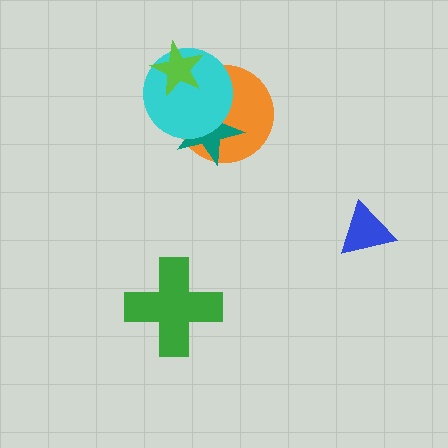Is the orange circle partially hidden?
Yes, it is partially covered by another shape.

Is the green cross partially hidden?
No, no other shape covers it.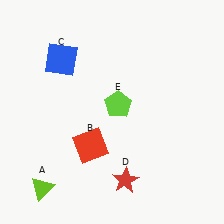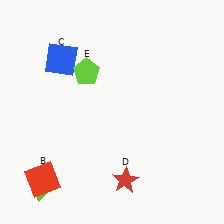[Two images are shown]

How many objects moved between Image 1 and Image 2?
2 objects moved between the two images.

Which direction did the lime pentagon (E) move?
The lime pentagon (E) moved up.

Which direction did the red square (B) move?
The red square (B) moved left.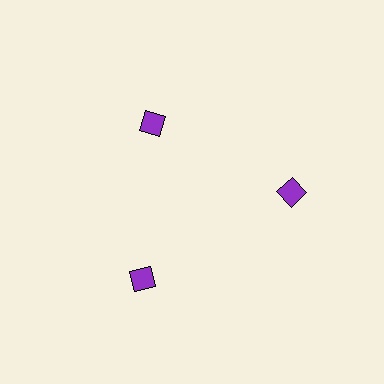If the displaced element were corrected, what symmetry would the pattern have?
It would have 3-fold rotational symmetry — the pattern would map onto itself every 120 degrees.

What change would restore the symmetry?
The symmetry would be restored by moving it outward, back onto the ring so that all 3 diamonds sit at equal angles and equal distance from the center.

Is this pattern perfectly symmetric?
No. The 3 purple diamonds are arranged in a ring, but one element near the 11 o'clock position is pulled inward toward the center, breaking the 3-fold rotational symmetry.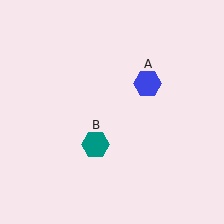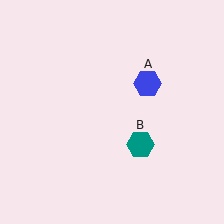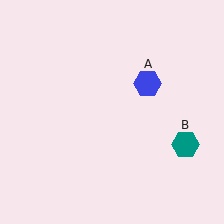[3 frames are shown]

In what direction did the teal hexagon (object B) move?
The teal hexagon (object B) moved right.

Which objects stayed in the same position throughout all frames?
Blue hexagon (object A) remained stationary.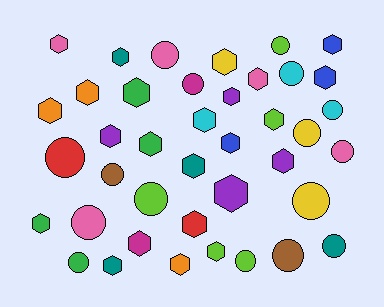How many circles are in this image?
There are 16 circles.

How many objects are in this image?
There are 40 objects.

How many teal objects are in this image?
There are 4 teal objects.